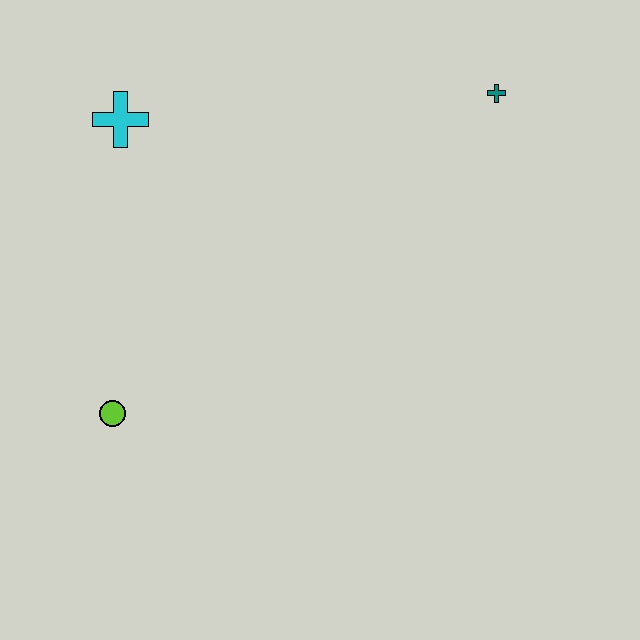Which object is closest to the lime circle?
The cyan cross is closest to the lime circle.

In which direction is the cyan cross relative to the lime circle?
The cyan cross is above the lime circle.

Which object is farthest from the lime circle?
The teal cross is farthest from the lime circle.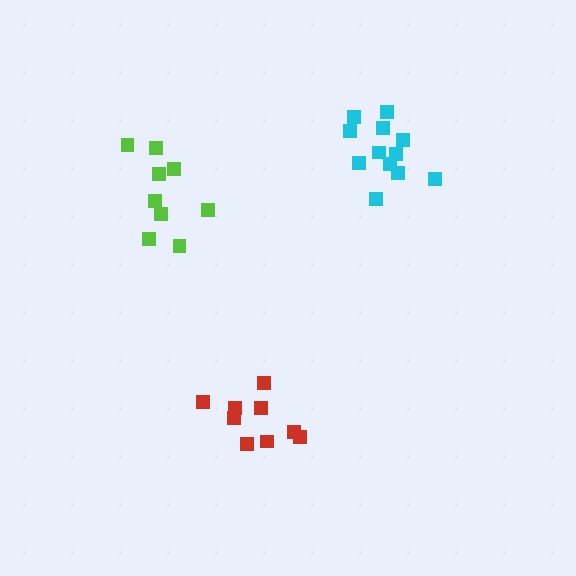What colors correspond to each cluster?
The clusters are colored: red, lime, cyan.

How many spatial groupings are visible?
There are 3 spatial groupings.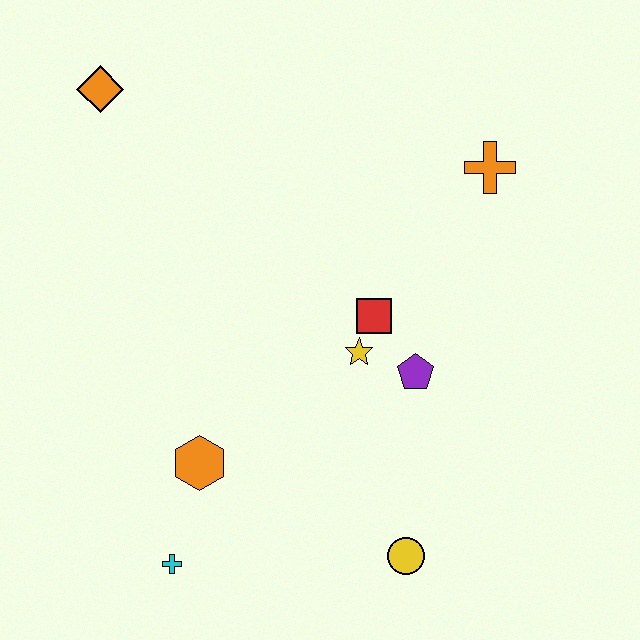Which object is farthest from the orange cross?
The cyan cross is farthest from the orange cross.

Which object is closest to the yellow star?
The red square is closest to the yellow star.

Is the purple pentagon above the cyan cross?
Yes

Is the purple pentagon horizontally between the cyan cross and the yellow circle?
No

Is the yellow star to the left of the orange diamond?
No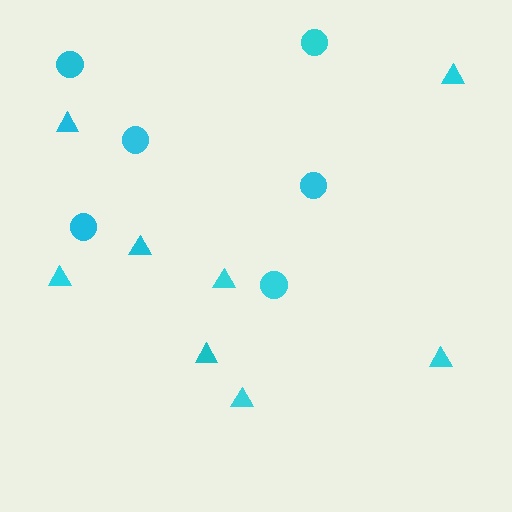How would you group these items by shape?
There are 2 groups: one group of circles (6) and one group of triangles (8).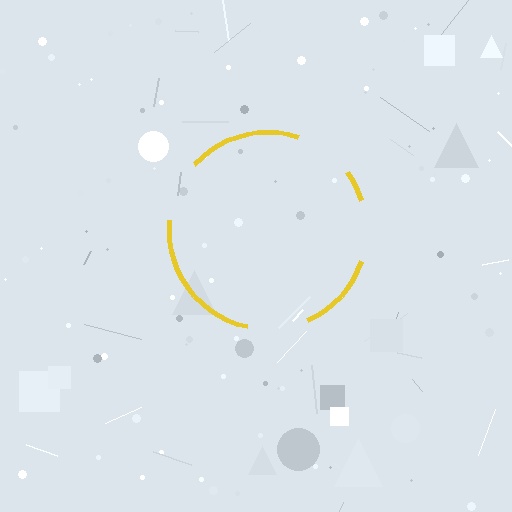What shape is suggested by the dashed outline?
The dashed outline suggests a circle.